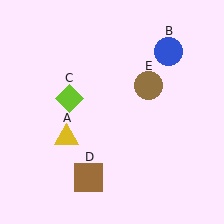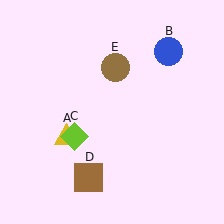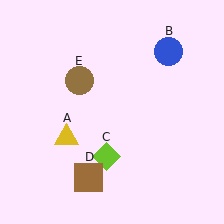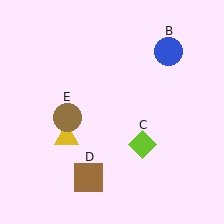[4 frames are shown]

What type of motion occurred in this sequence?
The lime diamond (object C), brown circle (object E) rotated counterclockwise around the center of the scene.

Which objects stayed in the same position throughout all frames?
Yellow triangle (object A) and blue circle (object B) and brown square (object D) remained stationary.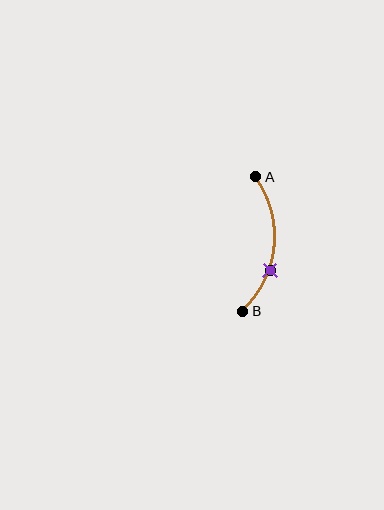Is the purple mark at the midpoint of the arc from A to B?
No. The purple mark lies on the arc but is closer to endpoint B. The arc midpoint would be at the point on the curve equidistant along the arc from both A and B.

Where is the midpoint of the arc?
The arc midpoint is the point on the curve farthest from the straight line joining A and B. It sits to the right of that line.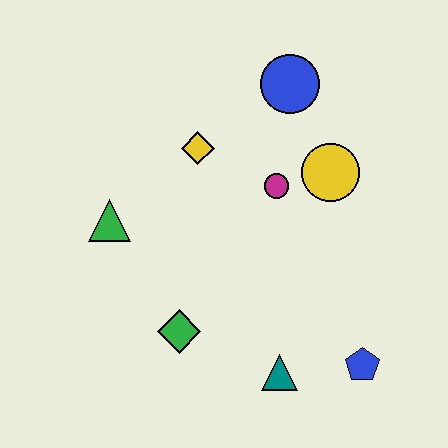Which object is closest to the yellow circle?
The magenta circle is closest to the yellow circle.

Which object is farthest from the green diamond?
The blue circle is farthest from the green diamond.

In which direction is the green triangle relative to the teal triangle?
The green triangle is to the left of the teal triangle.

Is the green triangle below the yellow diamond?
Yes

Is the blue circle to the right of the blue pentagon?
No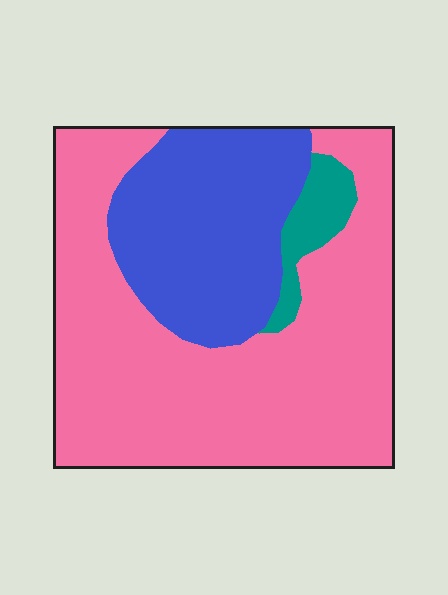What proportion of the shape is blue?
Blue covers about 30% of the shape.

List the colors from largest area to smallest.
From largest to smallest: pink, blue, teal.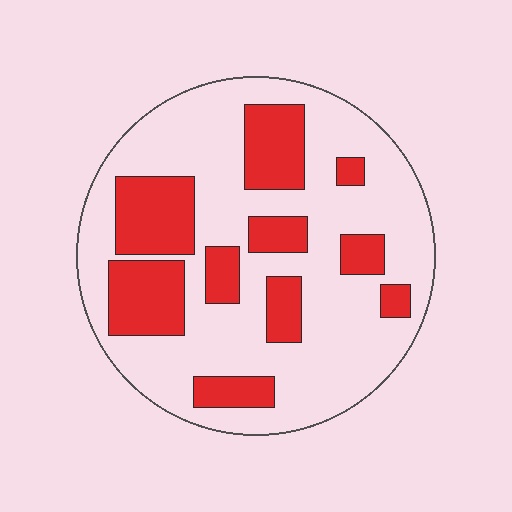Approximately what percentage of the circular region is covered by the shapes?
Approximately 30%.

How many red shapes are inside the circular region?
10.